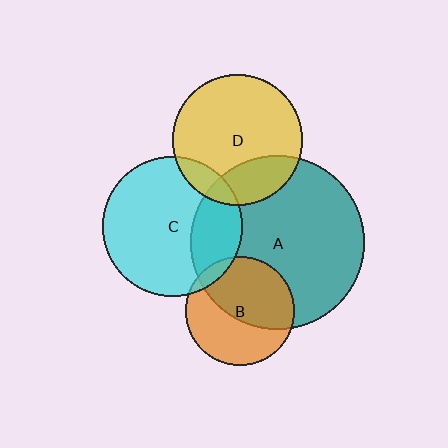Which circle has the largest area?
Circle A (teal).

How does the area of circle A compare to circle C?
Approximately 1.5 times.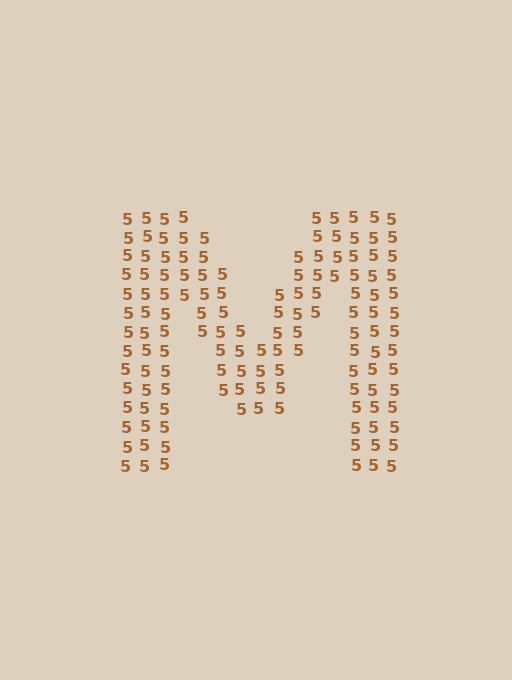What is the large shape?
The large shape is the letter M.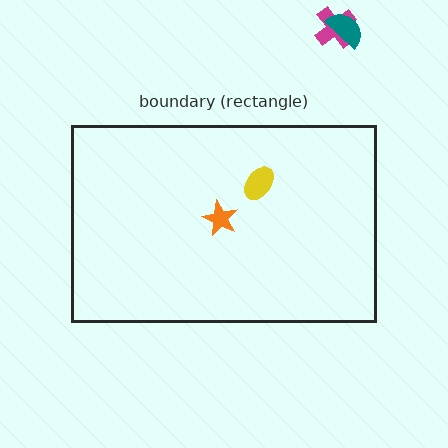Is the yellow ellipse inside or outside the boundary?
Inside.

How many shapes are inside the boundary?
2 inside, 2 outside.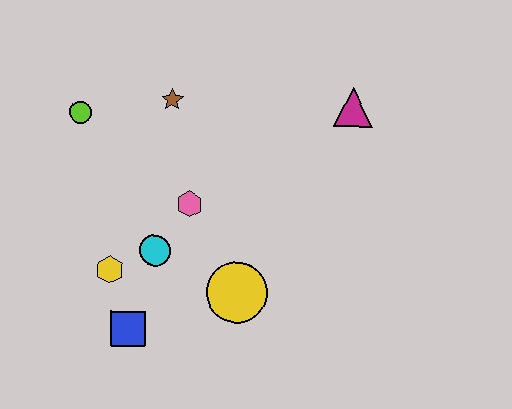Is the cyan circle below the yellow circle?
No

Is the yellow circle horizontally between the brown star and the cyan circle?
No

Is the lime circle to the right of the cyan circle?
No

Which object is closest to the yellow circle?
The cyan circle is closest to the yellow circle.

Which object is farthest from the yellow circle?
The lime circle is farthest from the yellow circle.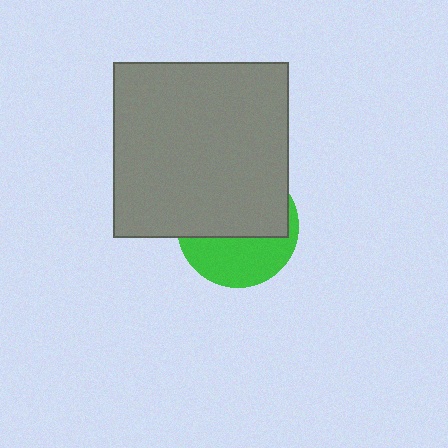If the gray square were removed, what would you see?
You would see the complete green circle.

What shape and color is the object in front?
The object in front is a gray square.